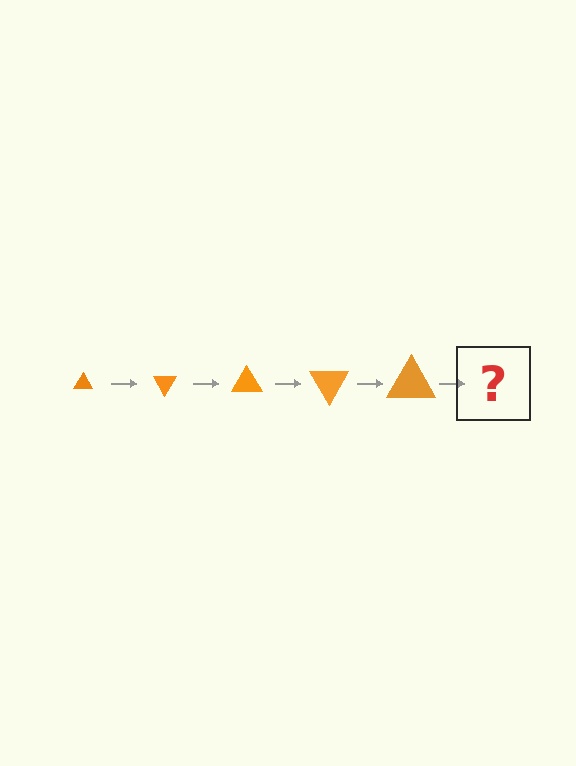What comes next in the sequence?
The next element should be a triangle, larger than the previous one and rotated 300 degrees from the start.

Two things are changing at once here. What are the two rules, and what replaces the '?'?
The two rules are that the triangle grows larger each step and it rotates 60 degrees each step. The '?' should be a triangle, larger than the previous one and rotated 300 degrees from the start.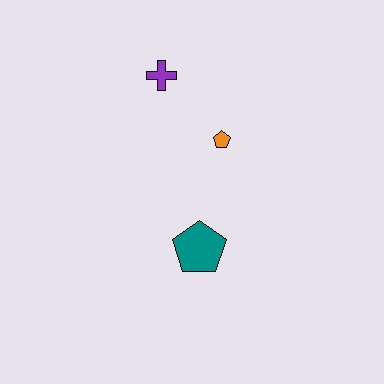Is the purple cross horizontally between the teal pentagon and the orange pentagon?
No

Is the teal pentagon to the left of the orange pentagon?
Yes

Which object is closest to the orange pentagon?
The purple cross is closest to the orange pentagon.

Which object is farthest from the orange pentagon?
The teal pentagon is farthest from the orange pentagon.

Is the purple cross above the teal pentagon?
Yes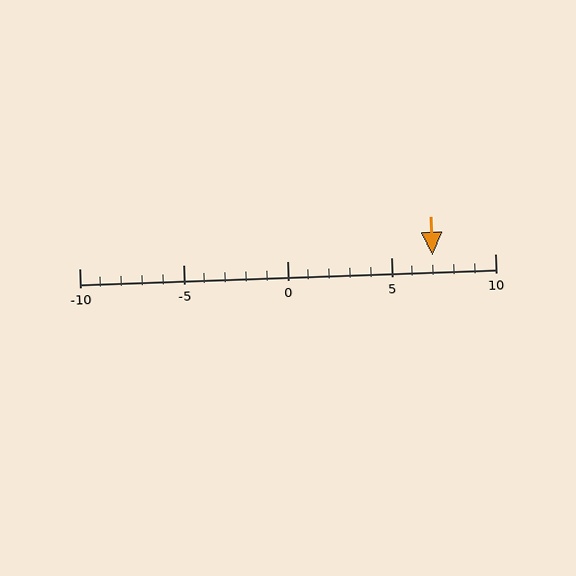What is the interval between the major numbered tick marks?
The major tick marks are spaced 5 units apart.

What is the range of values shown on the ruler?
The ruler shows values from -10 to 10.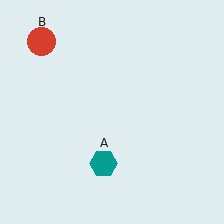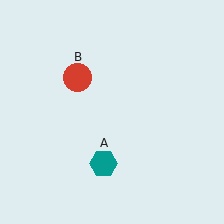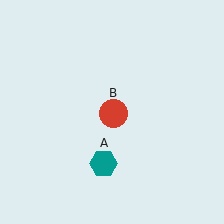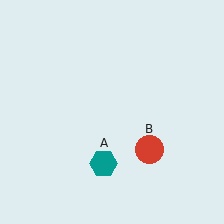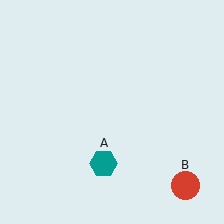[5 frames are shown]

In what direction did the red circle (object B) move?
The red circle (object B) moved down and to the right.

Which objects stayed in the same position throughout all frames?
Teal hexagon (object A) remained stationary.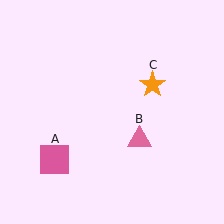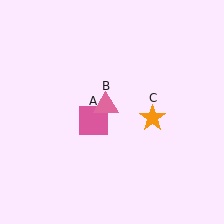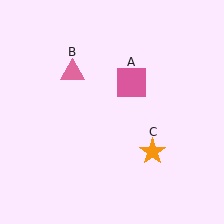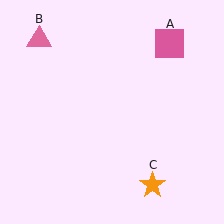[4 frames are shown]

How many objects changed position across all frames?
3 objects changed position: pink square (object A), pink triangle (object B), orange star (object C).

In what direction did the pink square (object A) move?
The pink square (object A) moved up and to the right.